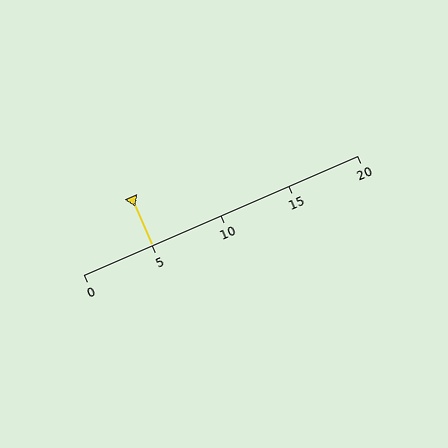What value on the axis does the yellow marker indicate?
The marker indicates approximately 5.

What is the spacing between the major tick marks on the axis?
The major ticks are spaced 5 apart.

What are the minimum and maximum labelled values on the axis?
The axis runs from 0 to 20.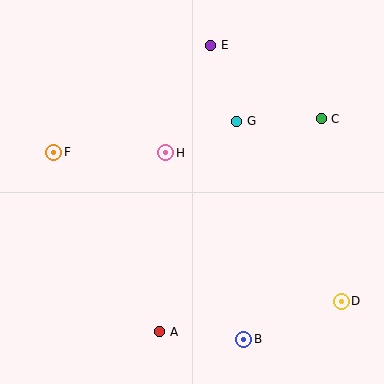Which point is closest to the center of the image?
Point H at (166, 153) is closest to the center.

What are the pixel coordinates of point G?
Point G is at (237, 121).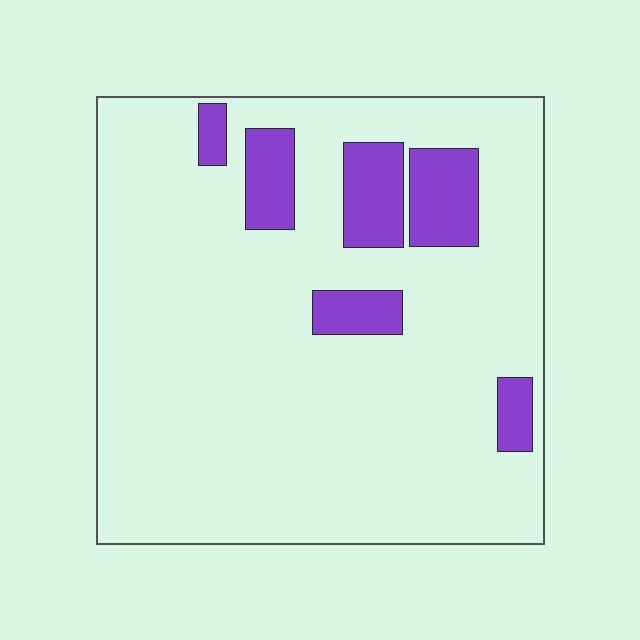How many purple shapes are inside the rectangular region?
6.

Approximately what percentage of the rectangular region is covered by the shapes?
Approximately 15%.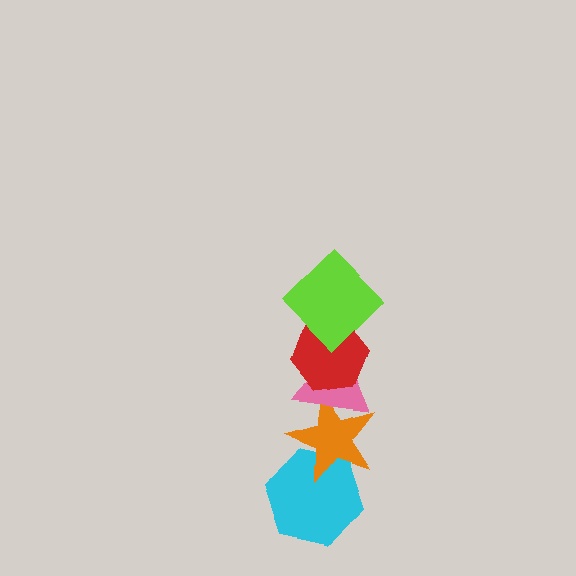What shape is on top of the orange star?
The pink triangle is on top of the orange star.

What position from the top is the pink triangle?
The pink triangle is 3rd from the top.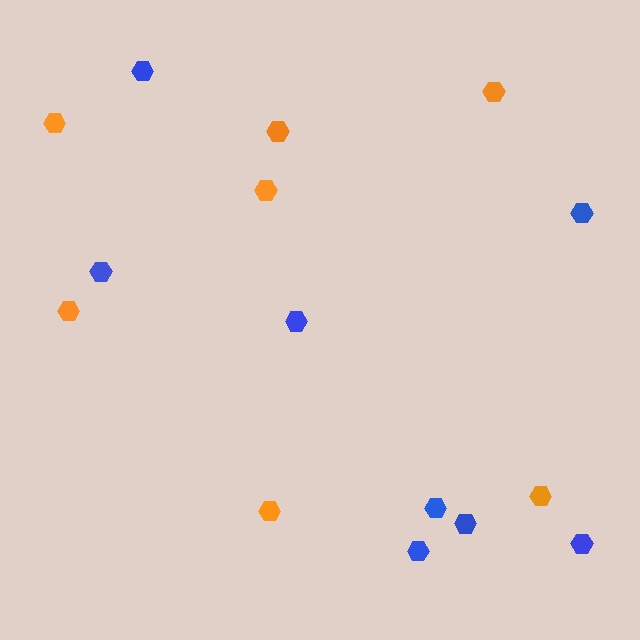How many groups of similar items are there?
There are 2 groups: one group of orange hexagons (7) and one group of blue hexagons (8).